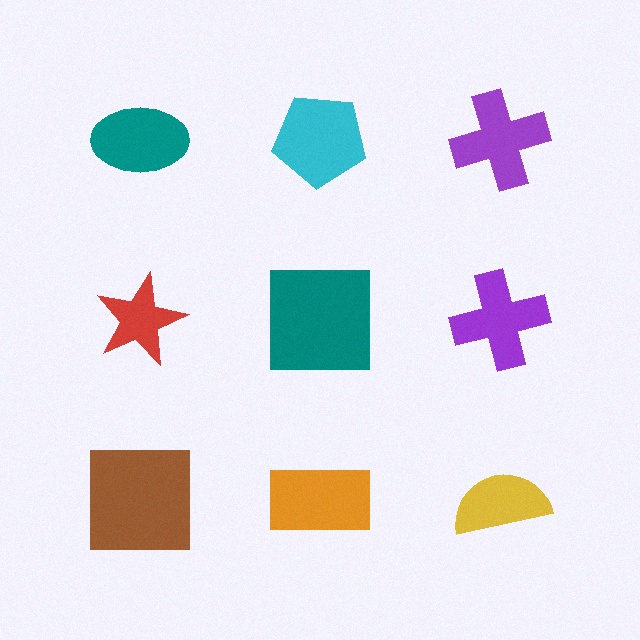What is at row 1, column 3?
A purple cross.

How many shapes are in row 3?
3 shapes.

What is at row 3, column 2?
An orange rectangle.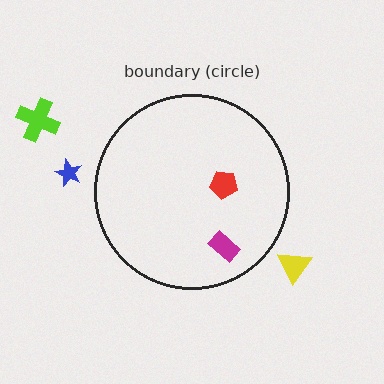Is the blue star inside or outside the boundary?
Outside.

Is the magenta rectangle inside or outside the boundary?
Inside.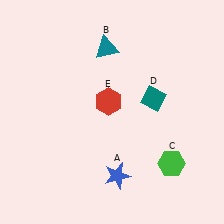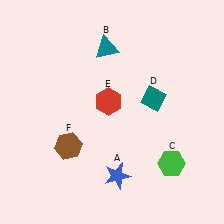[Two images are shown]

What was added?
A brown hexagon (F) was added in Image 2.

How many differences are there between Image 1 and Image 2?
There is 1 difference between the two images.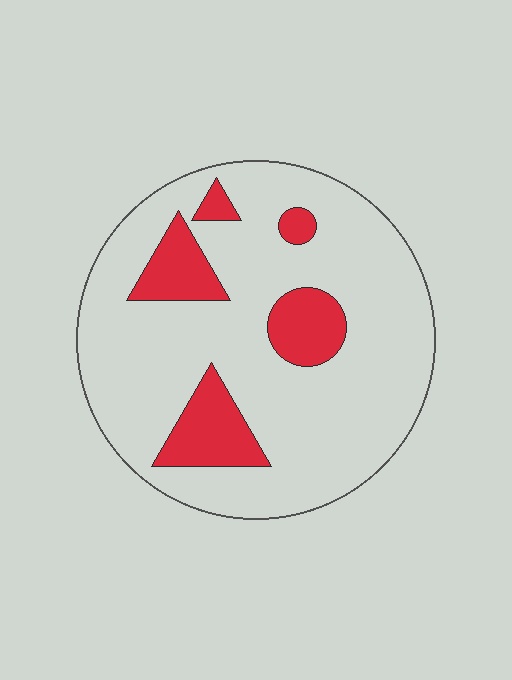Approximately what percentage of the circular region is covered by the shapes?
Approximately 20%.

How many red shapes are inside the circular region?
5.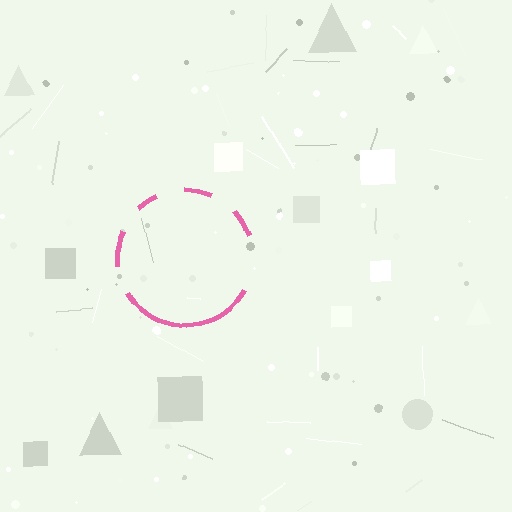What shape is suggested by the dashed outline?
The dashed outline suggests a circle.